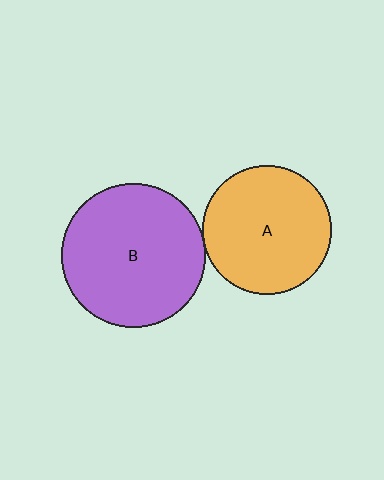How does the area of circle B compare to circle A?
Approximately 1.2 times.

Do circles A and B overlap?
Yes.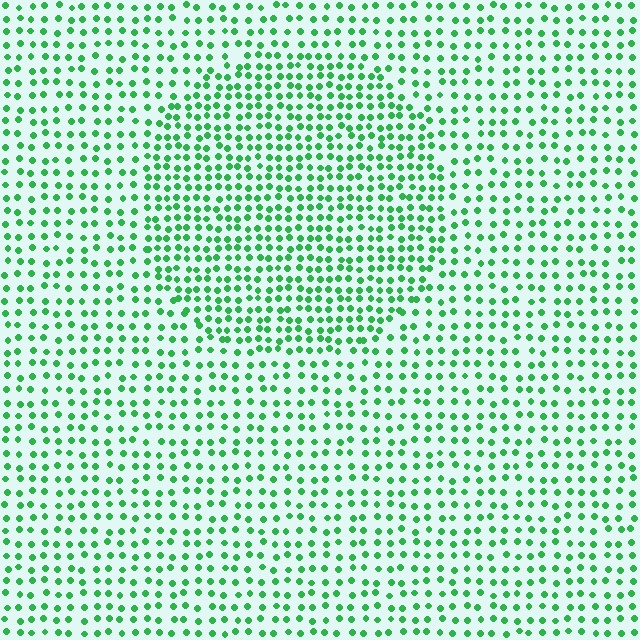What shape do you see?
I see a circle.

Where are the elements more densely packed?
The elements are more densely packed inside the circle boundary.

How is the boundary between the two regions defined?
The boundary is defined by a change in element density (approximately 1.6x ratio). All elements are the same color, size, and shape.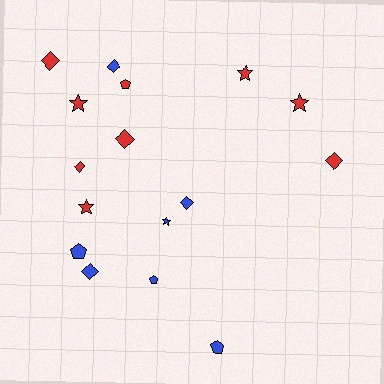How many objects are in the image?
There are 16 objects.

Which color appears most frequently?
Red, with 9 objects.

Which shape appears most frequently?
Diamond, with 7 objects.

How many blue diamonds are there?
There are 3 blue diamonds.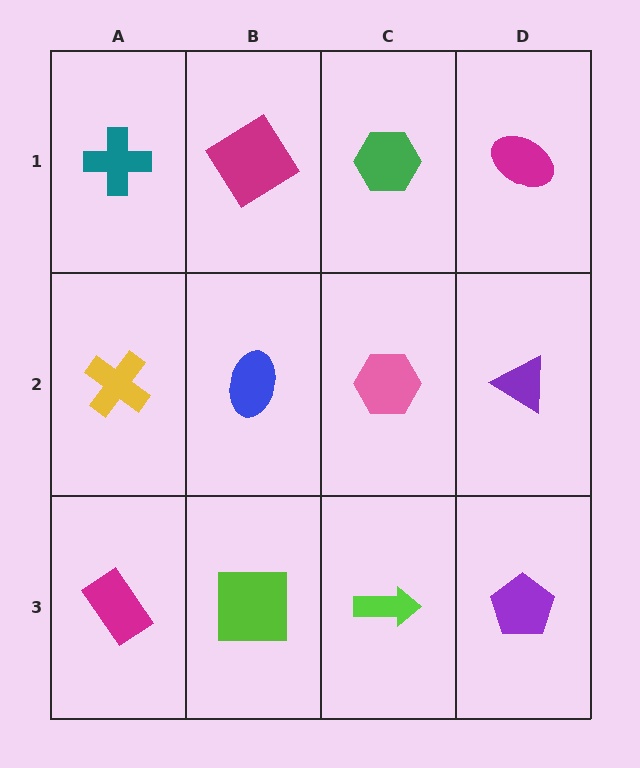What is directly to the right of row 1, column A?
A magenta diamond.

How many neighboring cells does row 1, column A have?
2.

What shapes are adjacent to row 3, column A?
A yellow cross (row 2, column A), a lime square (row 3, column B).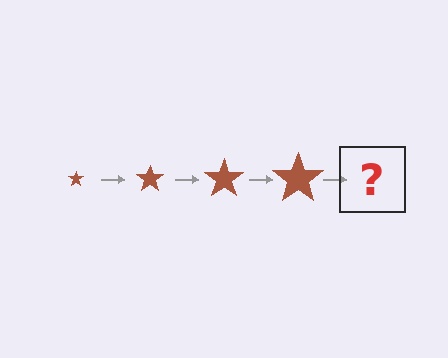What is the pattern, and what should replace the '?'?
The pattern is that the star gets progressively larger each step. The '?' should be a brown star, larger than the previous one.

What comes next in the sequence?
The next element should be a brown star, larger than the previous one.